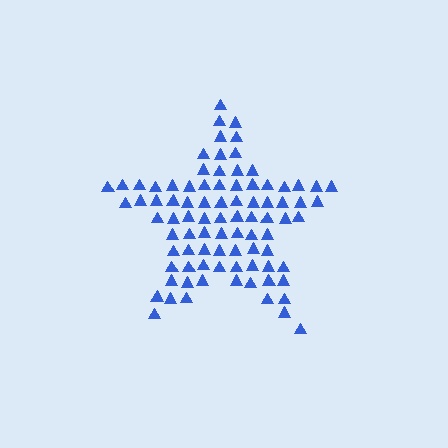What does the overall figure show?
The overall figure shows a star.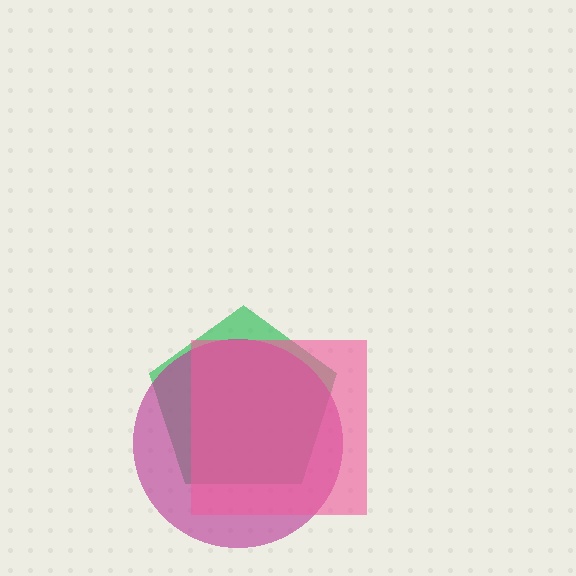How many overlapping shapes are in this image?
There are 3 overlapping shapes in the image.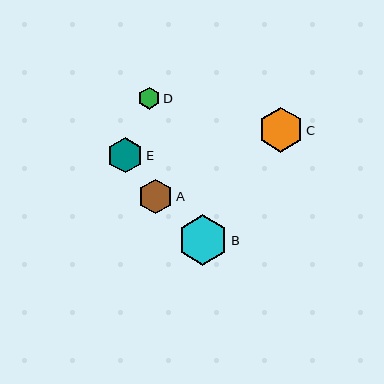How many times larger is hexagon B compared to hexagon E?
Hexagon B is approximately 1.4 times the size of hexagon E.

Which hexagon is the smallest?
Hexagon D is the smallest with a size of approximately 22 pixels.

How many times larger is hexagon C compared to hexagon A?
Hexagon C is approximately 1.3 times the size of hexagon A.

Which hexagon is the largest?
Hexagon B is the largest with a size of approximately 50 pixels.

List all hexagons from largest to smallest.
From largest to smallest: B, C, E, A, D.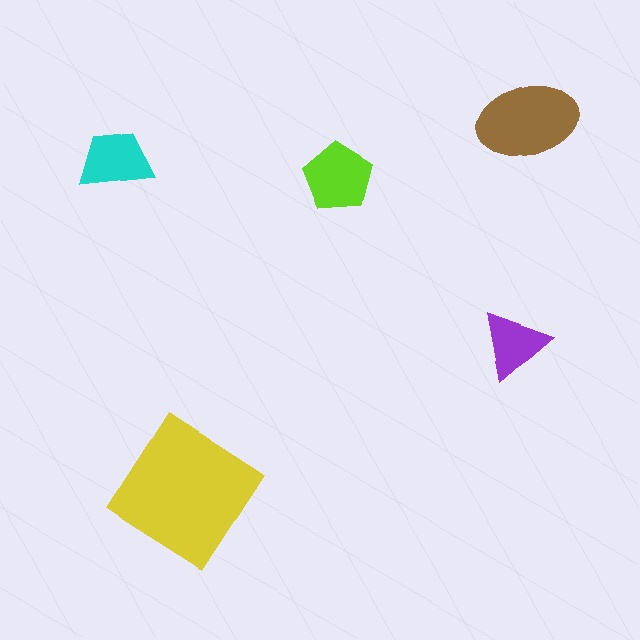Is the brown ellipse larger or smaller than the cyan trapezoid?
Larger.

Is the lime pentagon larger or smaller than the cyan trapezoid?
Larger.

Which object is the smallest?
The purple triangle.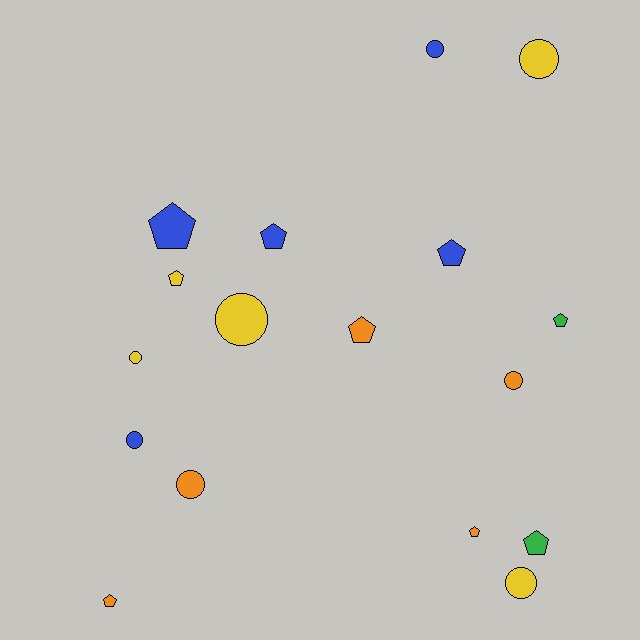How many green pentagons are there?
There are 2 green pentagons.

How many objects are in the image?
There are 17 objects.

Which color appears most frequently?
Yellow, with 5 objects.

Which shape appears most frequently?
Pentagon, with 9 objects.